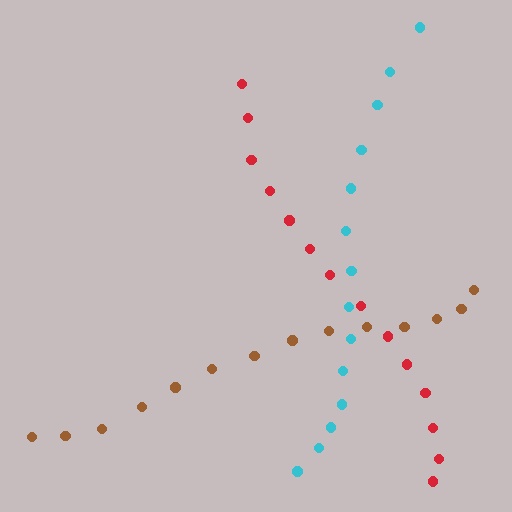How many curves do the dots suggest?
There are 3 distinct paths.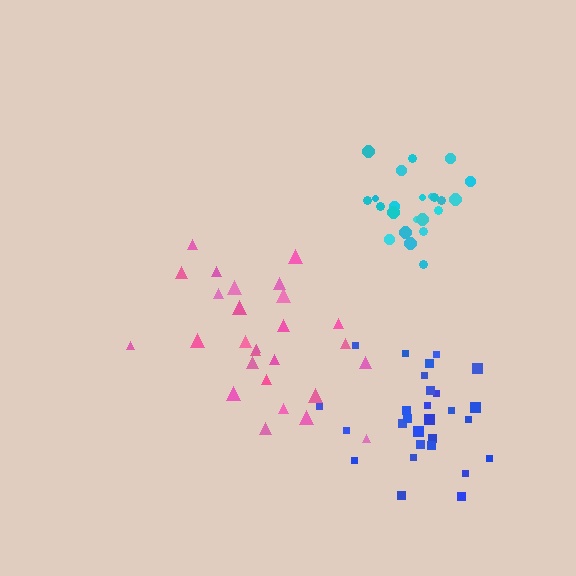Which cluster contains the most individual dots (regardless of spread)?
Blue (28).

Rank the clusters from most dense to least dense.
cyan, blue, pink.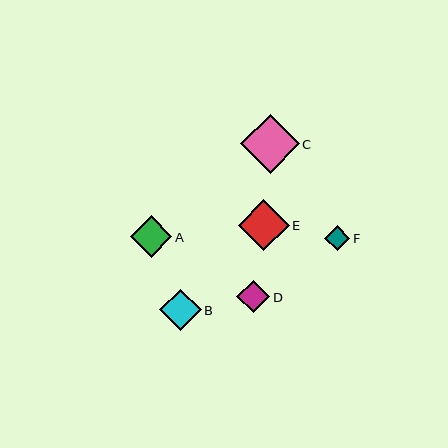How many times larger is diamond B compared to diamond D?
Diamond B is approximately 1.3 times the size of diamond D.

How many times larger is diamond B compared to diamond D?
Diamond B is approximately 1.3 times the size of diamond D.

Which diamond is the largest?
Diamond C is the largest with a size of approximately 59 pixels.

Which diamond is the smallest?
Diamond F is the smallest with a size of approximately 25 pixels.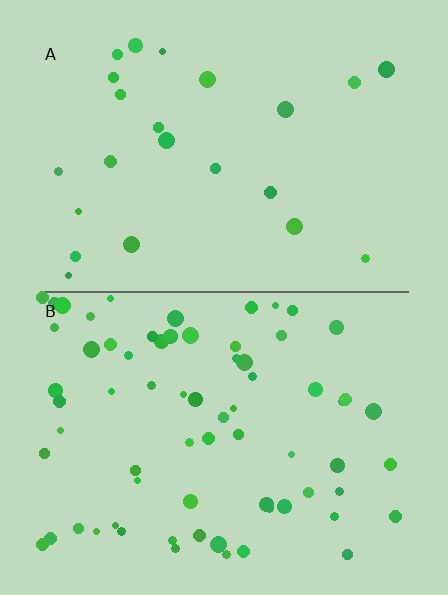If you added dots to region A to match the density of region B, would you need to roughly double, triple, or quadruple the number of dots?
Approximately triple.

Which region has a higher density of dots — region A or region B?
B (the bottom).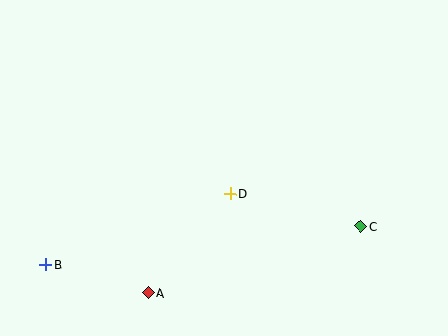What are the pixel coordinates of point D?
Point D is at (230, 194).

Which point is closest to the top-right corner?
Point C is closest to the top-right corner.